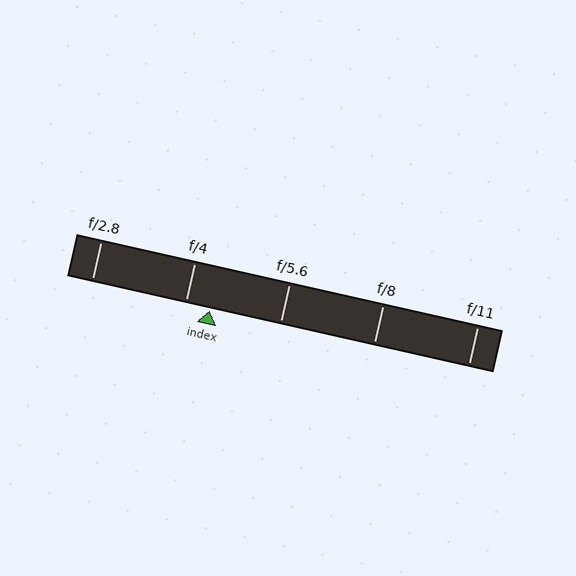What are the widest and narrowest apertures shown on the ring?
The widest aperture shown is f/2.8 and the narrowest is f/11.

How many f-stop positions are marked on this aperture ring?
There are 5 f-stop positions marked.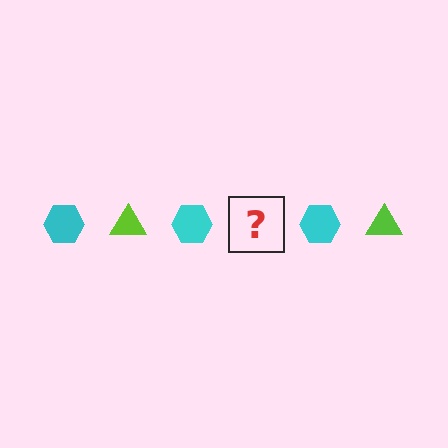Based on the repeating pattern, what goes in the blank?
The blank should be a lime triangle.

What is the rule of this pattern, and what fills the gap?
The rule is that the pattern alternates between cyan hexagon and lime triangle. The gap should be filled with a lime triangle.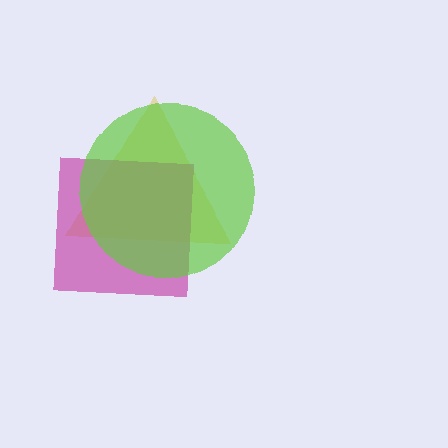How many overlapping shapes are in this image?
There are 3 overlapping shapes in the image.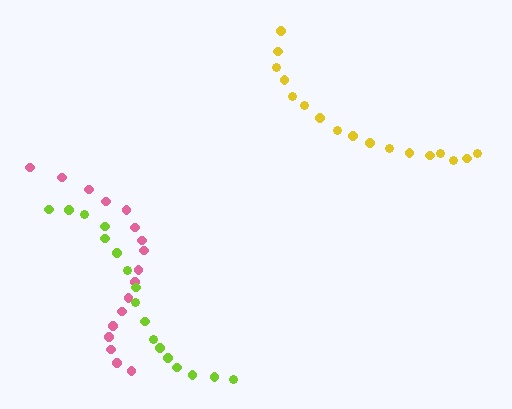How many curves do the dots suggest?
There are 3 distinct paths.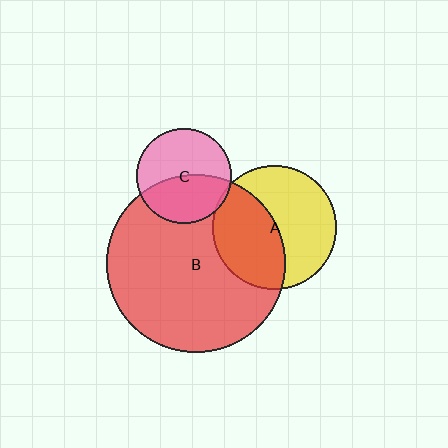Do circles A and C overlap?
Yes.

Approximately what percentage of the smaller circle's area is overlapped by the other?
Approximately 5%.